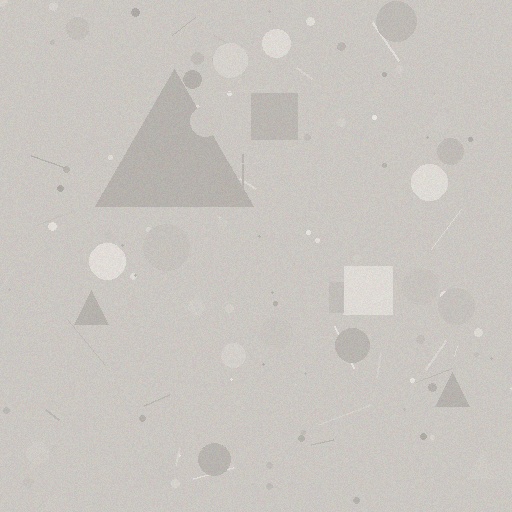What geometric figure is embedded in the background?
A triangle is embedded in the background.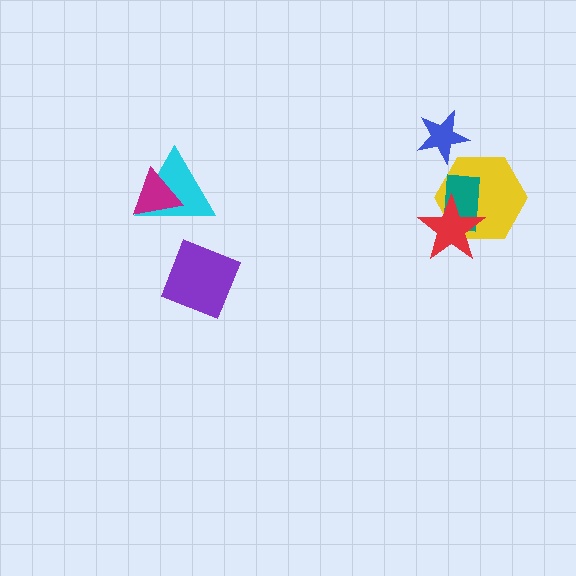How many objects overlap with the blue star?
0 objects overlap with the blue star.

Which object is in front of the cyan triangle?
The magenta triangle is in front of the cyan triangle.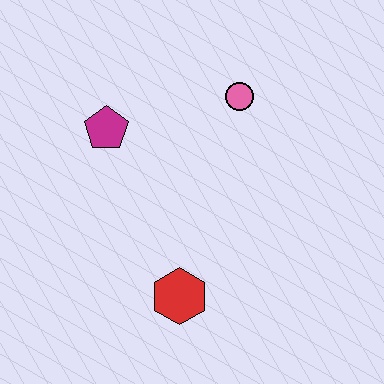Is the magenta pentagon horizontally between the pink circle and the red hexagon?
No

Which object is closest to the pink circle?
The magenta pentagon is closest to the pink circle.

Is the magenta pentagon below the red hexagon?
No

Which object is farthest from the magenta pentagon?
The red hexagon is farthest from the magenta pentagon.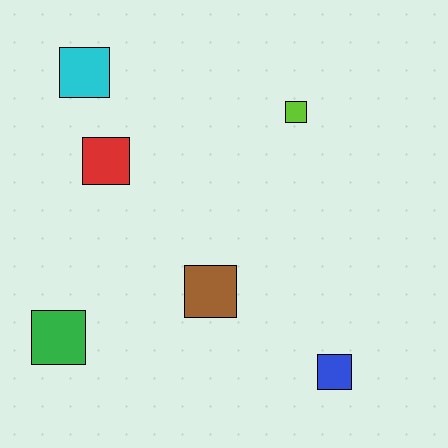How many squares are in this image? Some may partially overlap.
There are 6 squares.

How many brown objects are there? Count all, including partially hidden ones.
There is 1 brown object.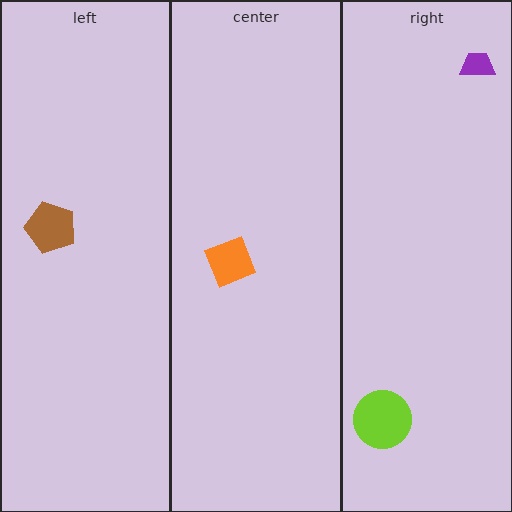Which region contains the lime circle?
The right region.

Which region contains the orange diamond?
The center region.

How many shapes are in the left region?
1.